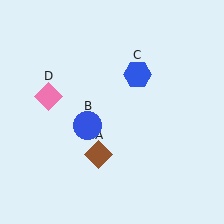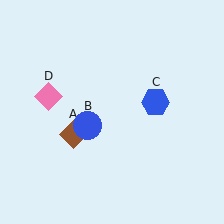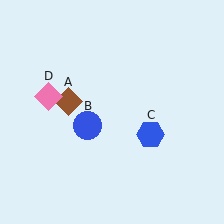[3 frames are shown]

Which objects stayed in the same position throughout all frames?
Blue circle (object B) and pink diamond (object D) remained stationary.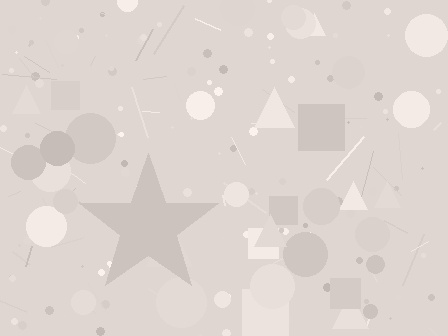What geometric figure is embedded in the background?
A star is embedded in the background.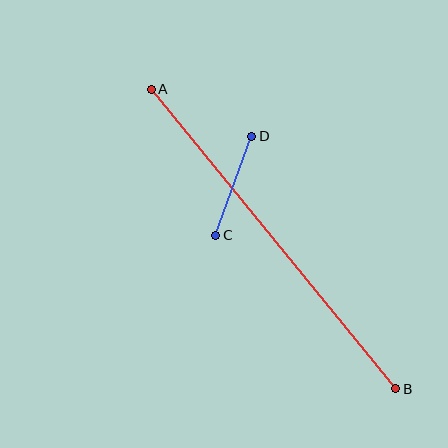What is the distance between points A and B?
The distance is approximately 386 pixels.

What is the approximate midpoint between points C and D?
The midpoint is at approximately (234, 186) pixels.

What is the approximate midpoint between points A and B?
The midpoint is at approximately (274, 239) pixels.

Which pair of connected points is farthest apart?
Points A and B are farthest apart.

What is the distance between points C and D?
The distance is approximately 105 pixels.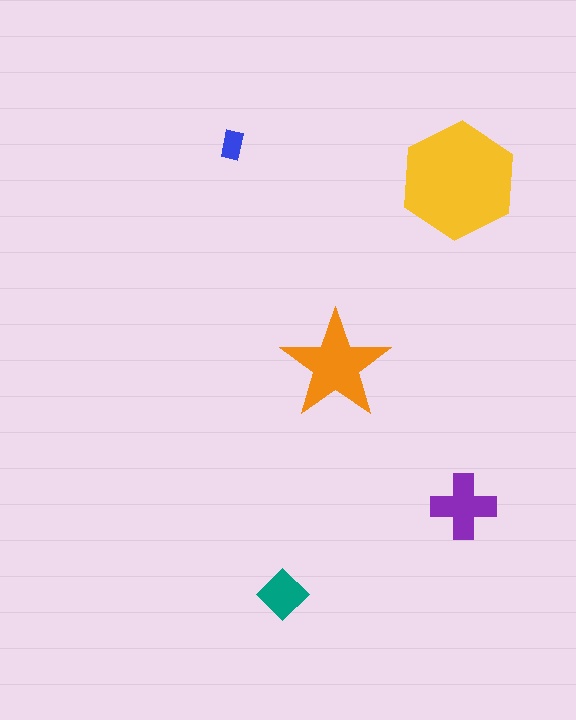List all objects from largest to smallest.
The yellow hexagon, the orange star, the purple cross, the teal diamond, the blue rectangle.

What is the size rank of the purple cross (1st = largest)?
3rd.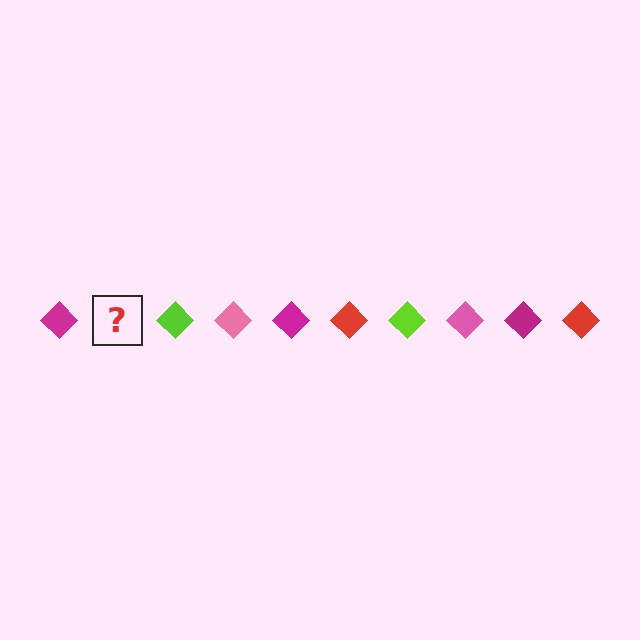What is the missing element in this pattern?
The missing element is a red diamond.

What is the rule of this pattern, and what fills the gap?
The rule is that the pattern cycles through magenta, red, lime, pink diamonds. The gap should be filled with a red diamond.